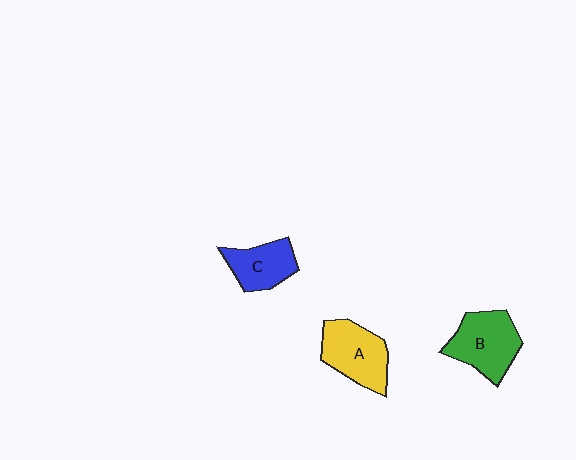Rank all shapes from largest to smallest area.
From largest to smallest: B (green), A (yellow), C (blue).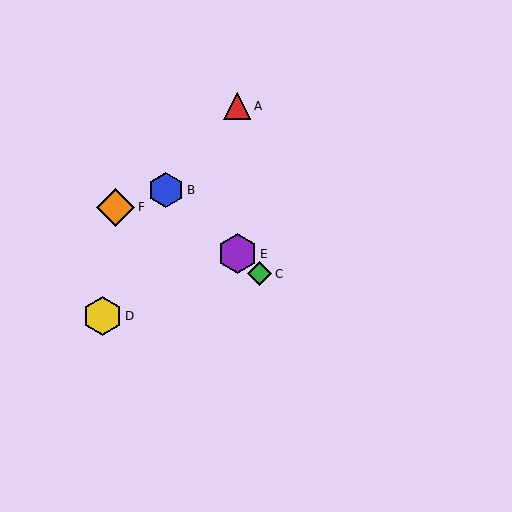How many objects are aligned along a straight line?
3 objects (B, C, E) are aligned along a straight line.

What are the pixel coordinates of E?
Object E is at (237, 254).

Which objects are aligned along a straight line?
Objects B, C, E are aligned along a straight line.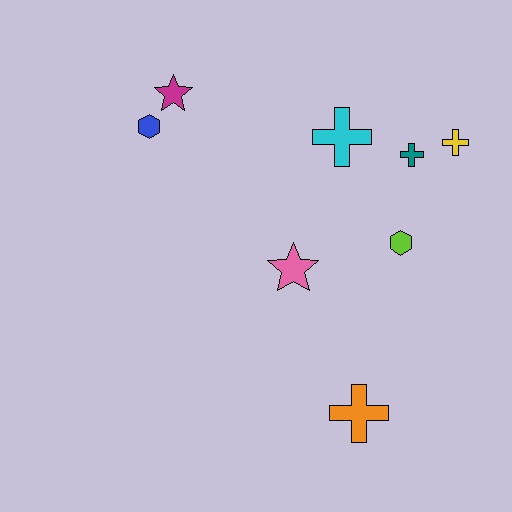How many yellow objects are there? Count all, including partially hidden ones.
There is 1 yellow object.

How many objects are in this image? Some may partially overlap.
There are 8 objects.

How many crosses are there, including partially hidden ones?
There are 4 crosses.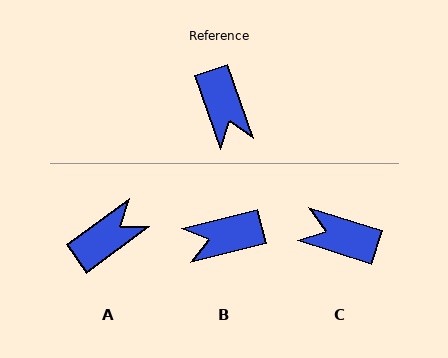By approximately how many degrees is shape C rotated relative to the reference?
Approximately 127 degrees clockwise.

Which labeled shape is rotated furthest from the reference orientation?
C, about 127 degrees away.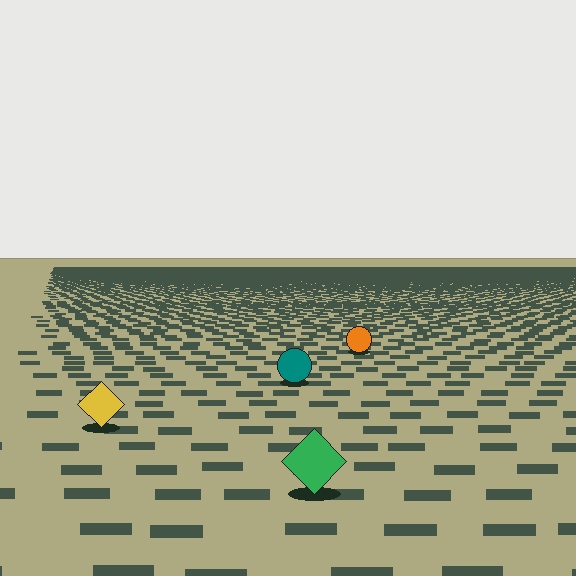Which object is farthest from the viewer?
The orange circle is farthest from the viewer. It appears smaller and the ground texture around it is denser.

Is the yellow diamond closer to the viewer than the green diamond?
No. The green diamond is closer — you can tell from the texture gradient: the ground texture is coarser near it.